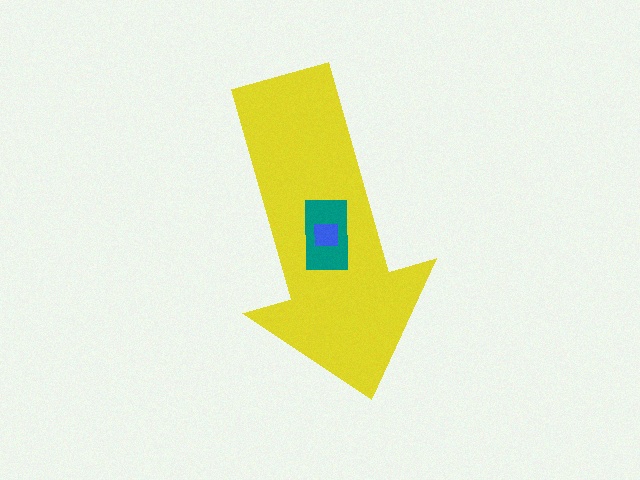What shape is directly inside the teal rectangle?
The blue square.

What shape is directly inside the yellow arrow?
The teal rectangle.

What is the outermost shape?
The yellow arrow.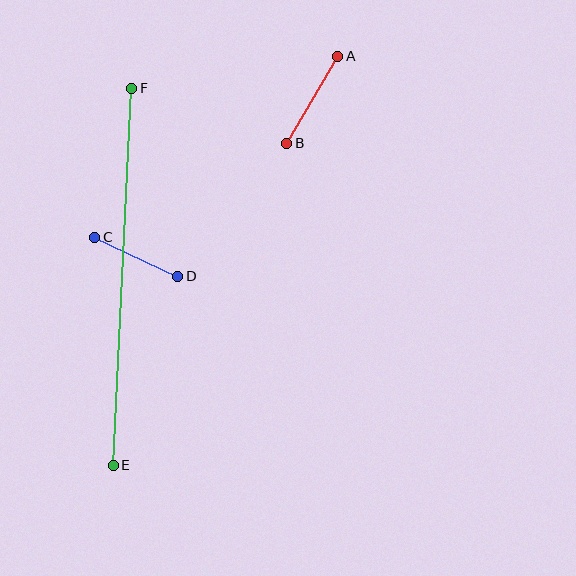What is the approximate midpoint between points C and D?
The midpoint is at approximately (136, 257) pixels.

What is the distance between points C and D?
The distance is approximately 92 pixels.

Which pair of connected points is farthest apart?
Points E and F are farthest apart.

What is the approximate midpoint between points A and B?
The midpoint is at approximately (312, 100) pixels.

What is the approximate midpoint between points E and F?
The midpoint is at approximately (123, 277) pixels.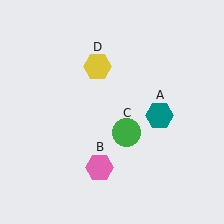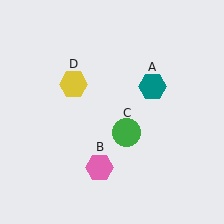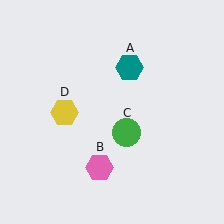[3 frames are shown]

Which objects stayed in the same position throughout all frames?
Pink hexagon (object B) and green circle (object C) remained stationary.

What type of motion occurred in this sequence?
The teal hexagon (object A), yellow hexagon (object D) rotated counterclockwise around the center of the scene.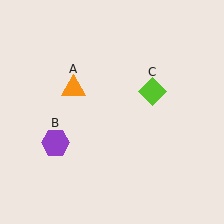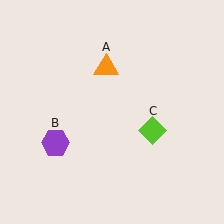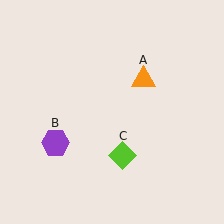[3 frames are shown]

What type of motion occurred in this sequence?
The orange triangle (object A), lime diamond (object C) rotated clockwise around the center of the scene.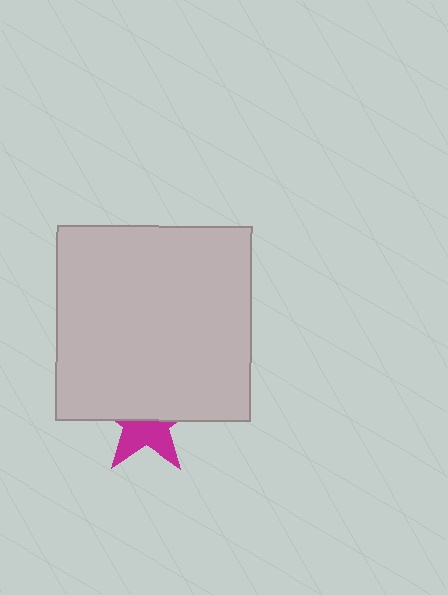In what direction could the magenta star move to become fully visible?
The magenta star could move down. That would shift it out from behind the light gray square entirely.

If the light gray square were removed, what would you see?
You would see the complete magenta star.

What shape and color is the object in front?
The object in front is a light gray square.